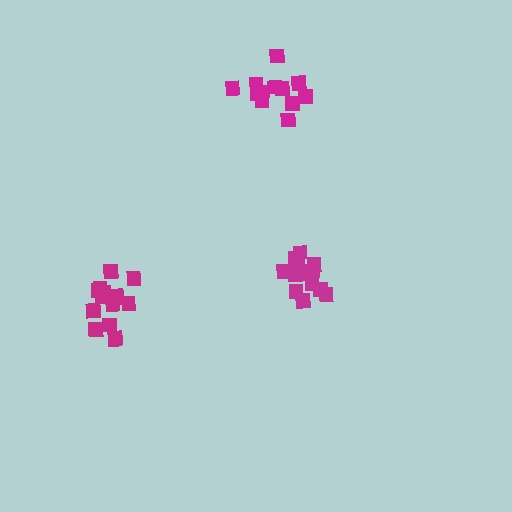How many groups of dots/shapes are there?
There are 3 groups.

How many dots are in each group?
Group 1: 15 dots, Group 2: 13 dots, Group 3: 13 dots (41 total).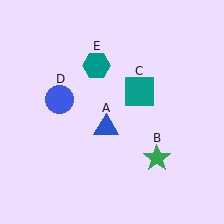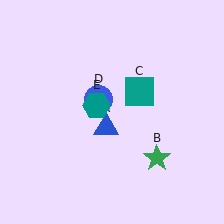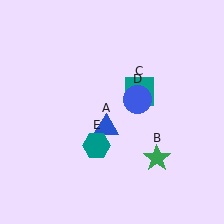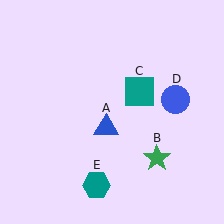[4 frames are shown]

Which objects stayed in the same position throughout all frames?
Blue triangle (object A) and green star (object B) and teal square (object C) remained stationary.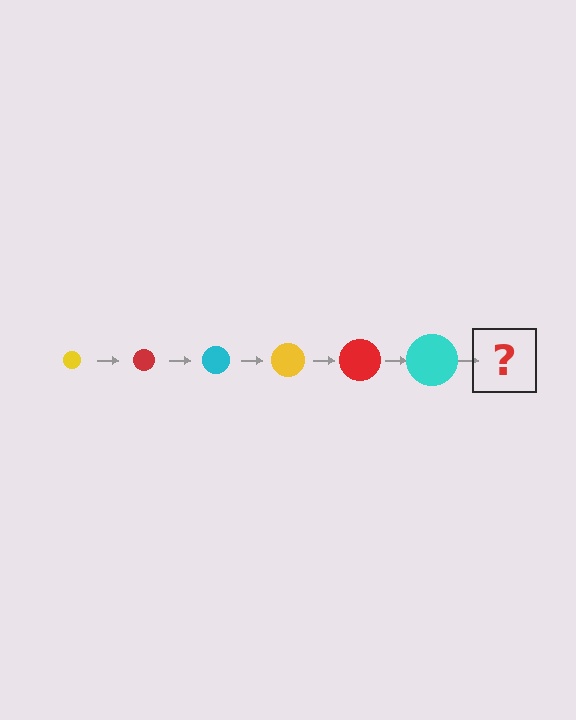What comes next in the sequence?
The next element should be a yellow circle, larger than the previous one.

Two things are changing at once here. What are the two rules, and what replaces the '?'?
The two rules are that the circle grows larger each step and the color cycles through yellow, red, and cyan. The '?' should be a yellow circle, larger than the previous one.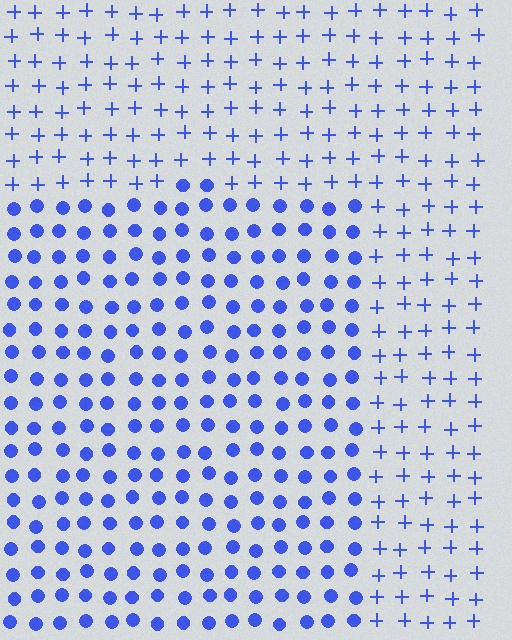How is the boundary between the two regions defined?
The boundary is defined by a change in element shape: circles inside vs. plus signs outside. All elements share the same color and spacing.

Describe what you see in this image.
The image is filled with small blue elements arranged in a uniform grid. A rectangle-shaped region contains circles, while the surrounding area contains plus signs. The boundary is defined purely by the change in element shape.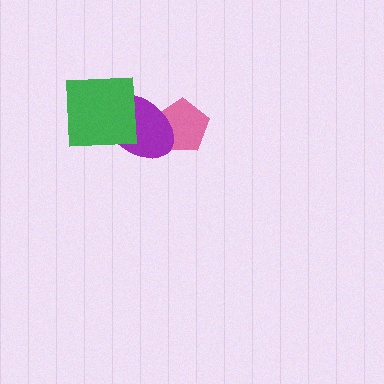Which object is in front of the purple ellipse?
The green square is in front of the purple ellipse.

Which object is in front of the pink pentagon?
The purple ellipse is in front of the pink pentagon.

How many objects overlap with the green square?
1 object overlaps with the green square.